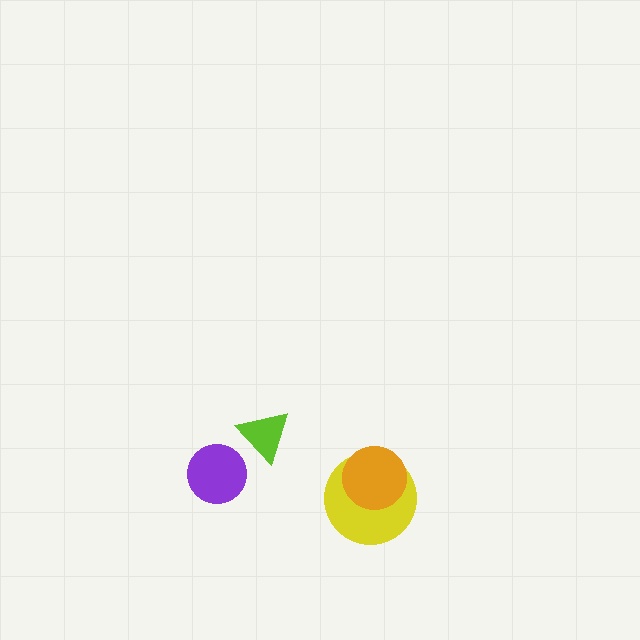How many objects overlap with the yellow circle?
1 object overlaps with the yellow circle.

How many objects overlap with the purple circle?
0 objects overlap with the purple circle.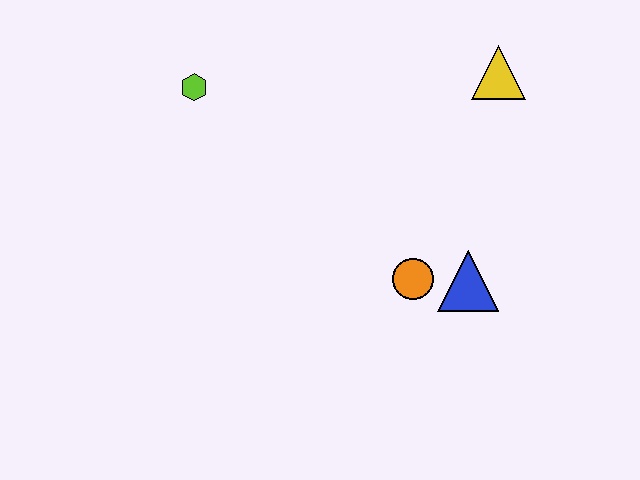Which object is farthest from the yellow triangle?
The lime hexagon is farthest from the yellow triangle.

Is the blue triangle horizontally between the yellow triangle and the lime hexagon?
Yes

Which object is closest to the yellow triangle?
The blue triangle is closest to the yellow triangle.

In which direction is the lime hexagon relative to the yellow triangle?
The lime hexagon is to the left of the yellow triangle.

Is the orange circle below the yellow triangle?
Yes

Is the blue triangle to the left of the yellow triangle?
Yes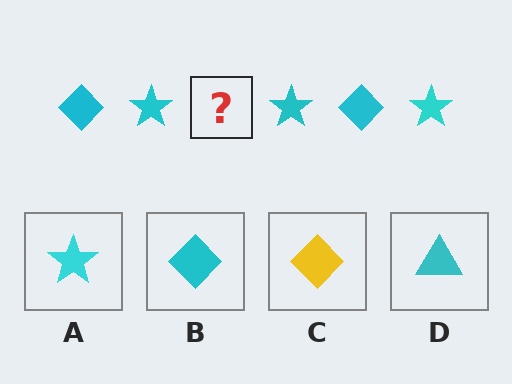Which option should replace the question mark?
Option B.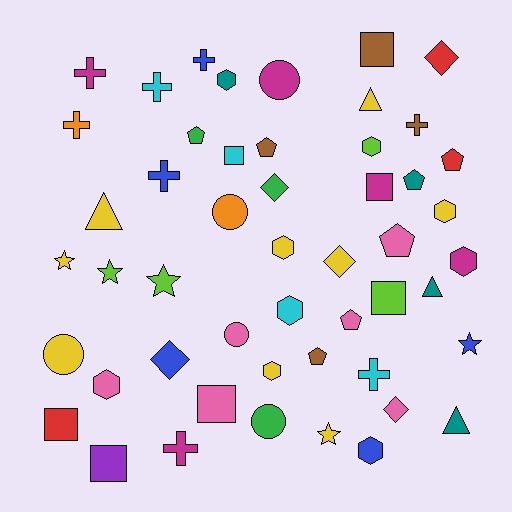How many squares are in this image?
There are 7 squares.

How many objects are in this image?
There are 50 objects.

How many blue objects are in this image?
There are 5 blue objects.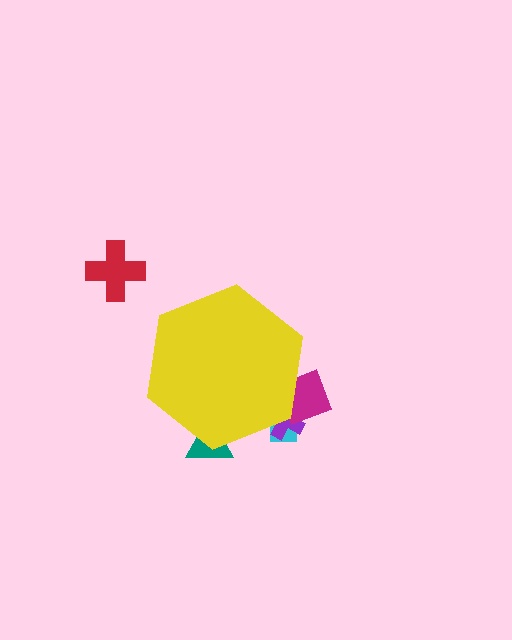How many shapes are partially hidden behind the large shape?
4 shapes are partially hidden.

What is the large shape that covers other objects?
A yellow hexagon.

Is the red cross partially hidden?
No, the red cross is fully visible.